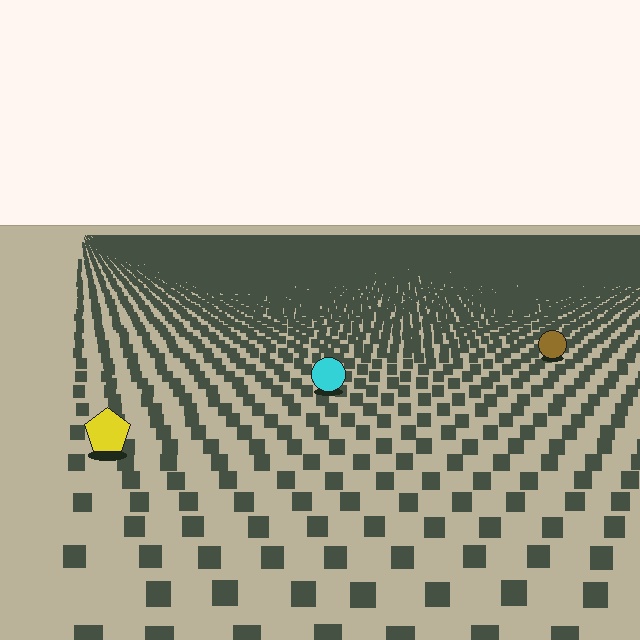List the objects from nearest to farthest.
From nearest to farthest: the yellow pentagon, the cyan circle, the brown circle.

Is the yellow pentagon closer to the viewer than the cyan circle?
Yes. The yellow pentagon is closer — you can tell from the texture gradient: the ground texture is coarser near it.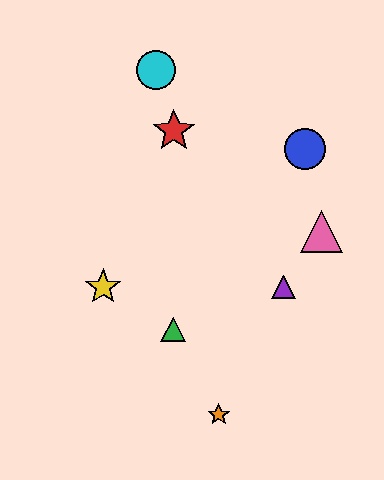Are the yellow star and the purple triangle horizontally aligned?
Yes, both are at y≈287.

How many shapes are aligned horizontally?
2 shapes (the yellow star, the purple triangle) are aligned horizontally.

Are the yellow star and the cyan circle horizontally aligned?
No, the yellow star is at y≈287 and the cyan circle is at y≈70.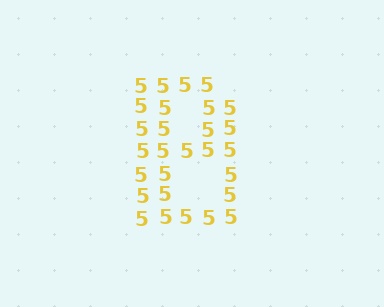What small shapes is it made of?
It is made of small digit 5's.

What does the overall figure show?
The overall figure shows the letter B.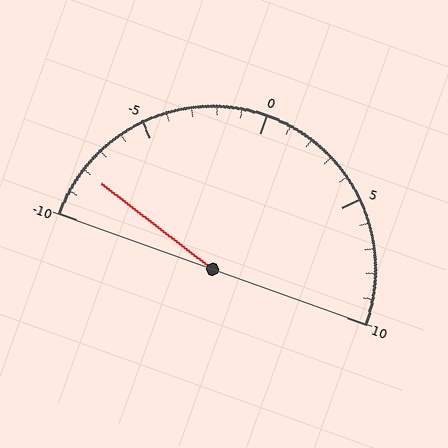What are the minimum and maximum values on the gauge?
The gauge ranges from -10 to 10.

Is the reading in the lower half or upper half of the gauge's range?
The reading is in the lower half of the range (-10 to 10).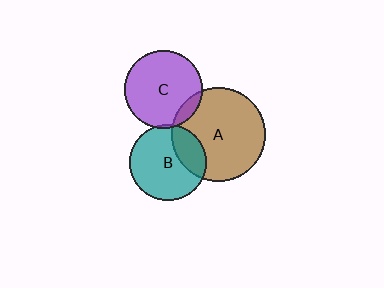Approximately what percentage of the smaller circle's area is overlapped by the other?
Approximately 10%.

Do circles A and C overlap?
Yes.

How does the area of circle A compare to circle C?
Approximately 1.4 times.